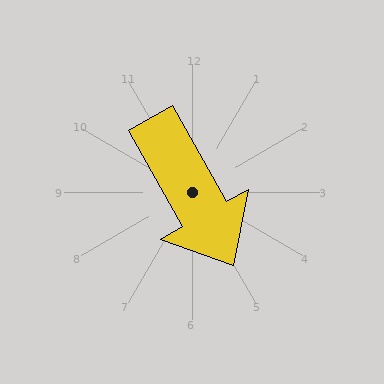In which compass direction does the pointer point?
Southeast.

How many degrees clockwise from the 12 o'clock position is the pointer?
Approximately 151 degrees.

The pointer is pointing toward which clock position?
Roughly 5 o'clock.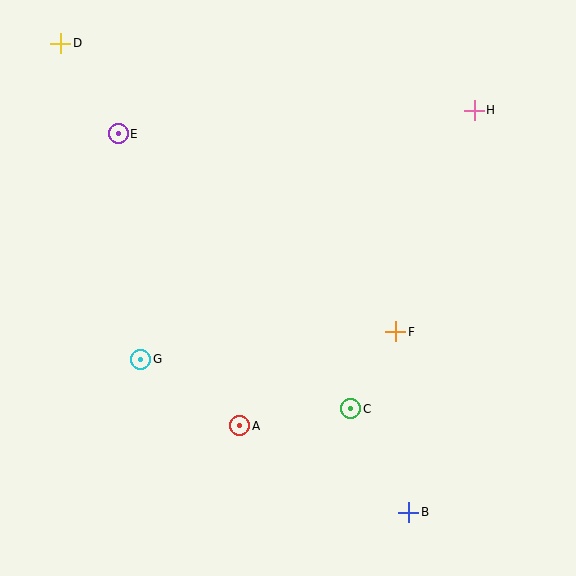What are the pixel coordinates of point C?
Point C is at (351, 409).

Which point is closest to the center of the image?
Point F at (396, 332) is closest to the center.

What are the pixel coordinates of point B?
Point B is at (409, 512).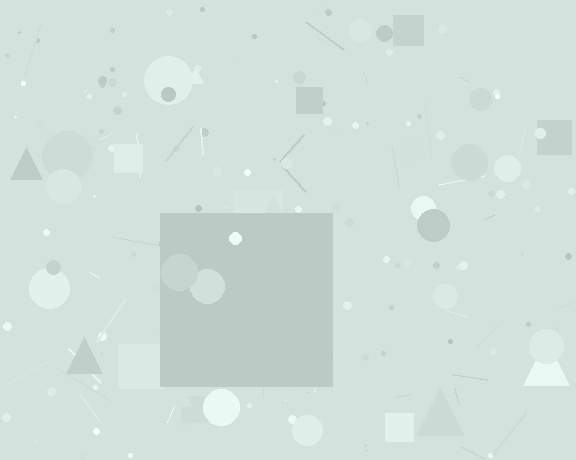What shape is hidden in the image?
A square is hidden in the image.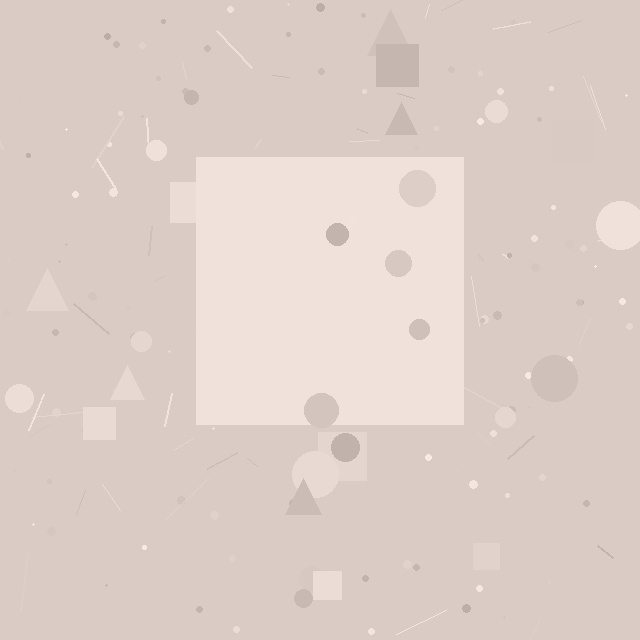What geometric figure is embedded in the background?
A square is embedded in the background.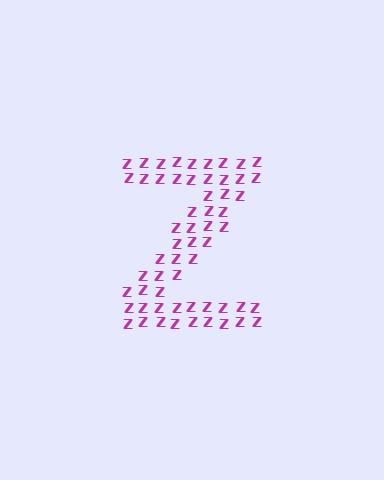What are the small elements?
The small elements are letter Z's.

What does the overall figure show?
The overall figure shows the letter Z.